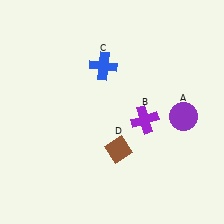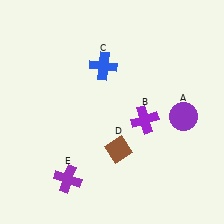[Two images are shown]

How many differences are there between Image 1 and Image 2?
There is 1 difference between the two images.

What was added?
A purple cross (E) was added in Image 2.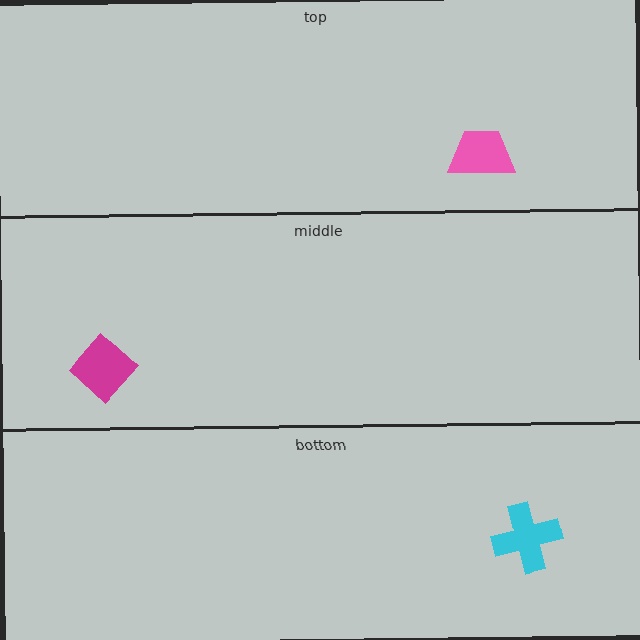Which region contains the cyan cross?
The bottom region.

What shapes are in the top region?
The pink trapezoid.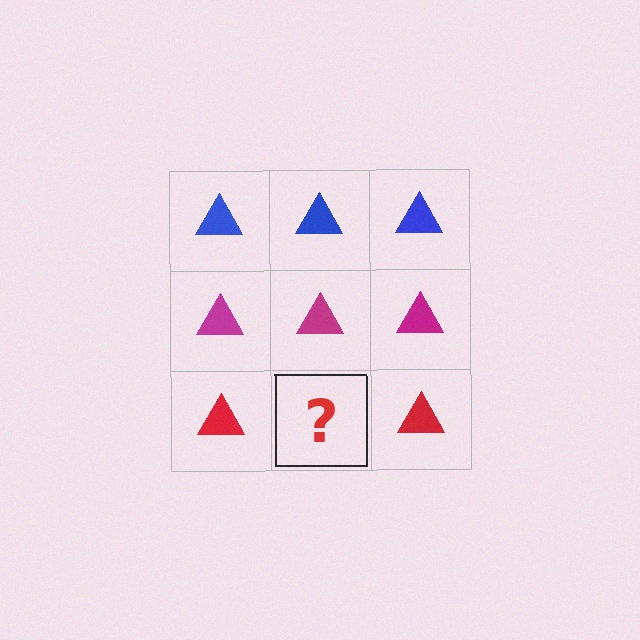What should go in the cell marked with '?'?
The missing cell should contain a red triangle.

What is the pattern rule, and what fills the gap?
The rule is that each row has a consistent color. The gap should be filled with a red triangle.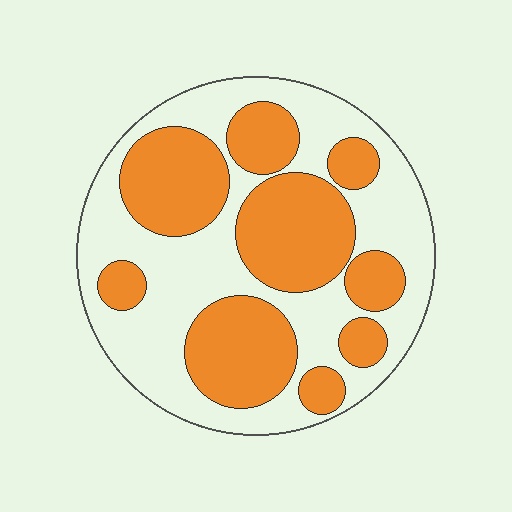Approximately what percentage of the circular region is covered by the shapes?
Approximately 45%.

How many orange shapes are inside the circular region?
9.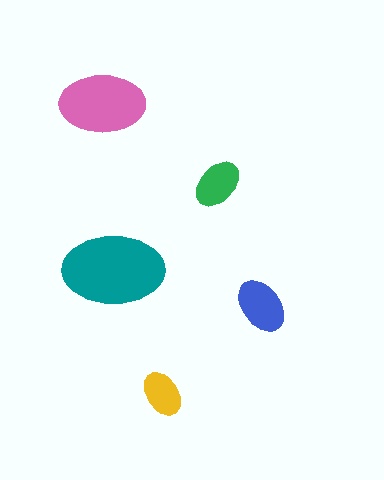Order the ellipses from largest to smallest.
the teal one, the pink one, the blue one, the green one, the yellow one.